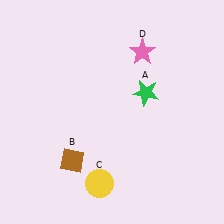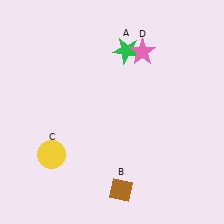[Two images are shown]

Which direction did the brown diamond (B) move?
The brown diamond (B) moved right.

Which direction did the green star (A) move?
The green star (A) moved up.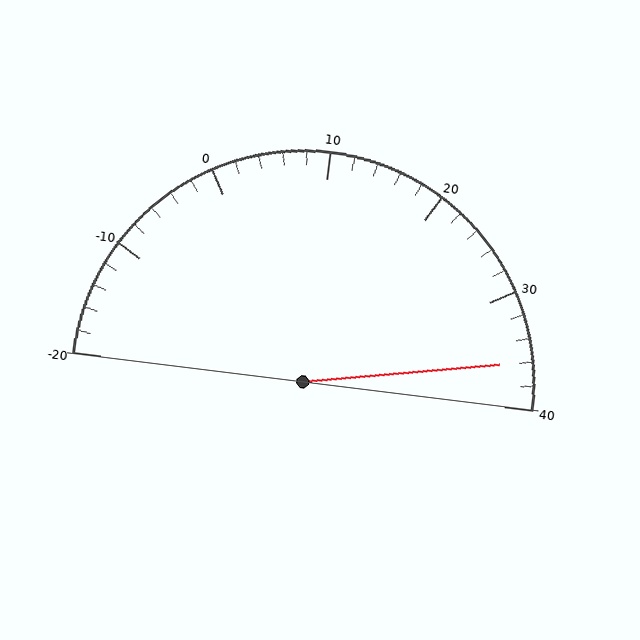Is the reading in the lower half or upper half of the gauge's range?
The reading is in the upper half of the range (-20 to 40).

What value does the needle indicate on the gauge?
The needle indicates approximately 36.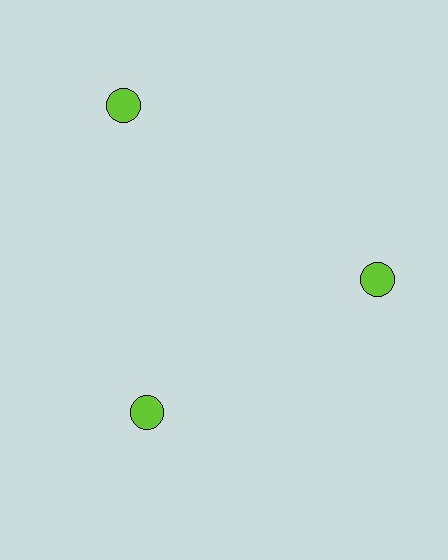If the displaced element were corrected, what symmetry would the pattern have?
It would have 3-fold rotational symmetry — the pattern would map onto itself every 120 degrees.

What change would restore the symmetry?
The symmetry would be restored by moving it inward, back onto the ring so that all 3 circles sit at equal angles and equal distance from the center.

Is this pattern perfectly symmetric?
No. The 3 lime circles are arranged in a ring, but one element near the 11 o'clock position is pushed outward from the center, breaking the 3-fold rotational symmetry.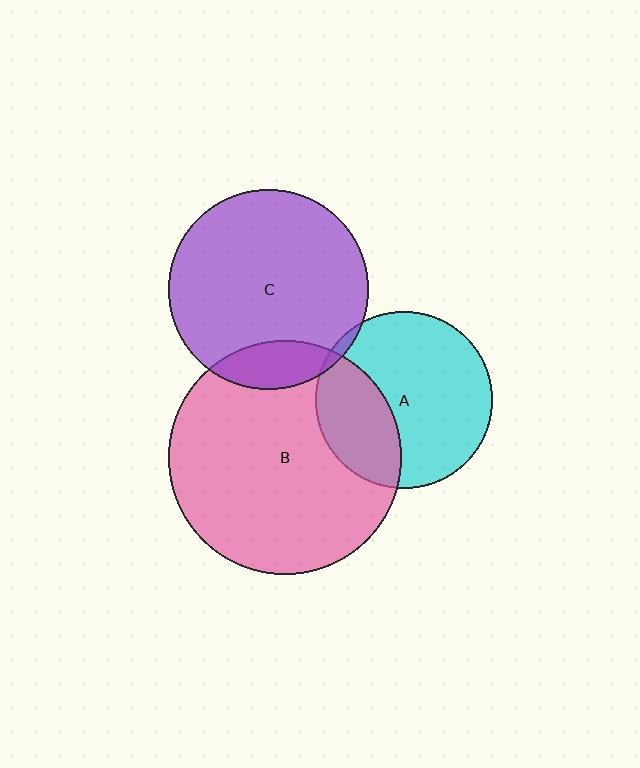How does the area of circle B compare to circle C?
Approximately 1.4 times.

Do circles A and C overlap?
Yes.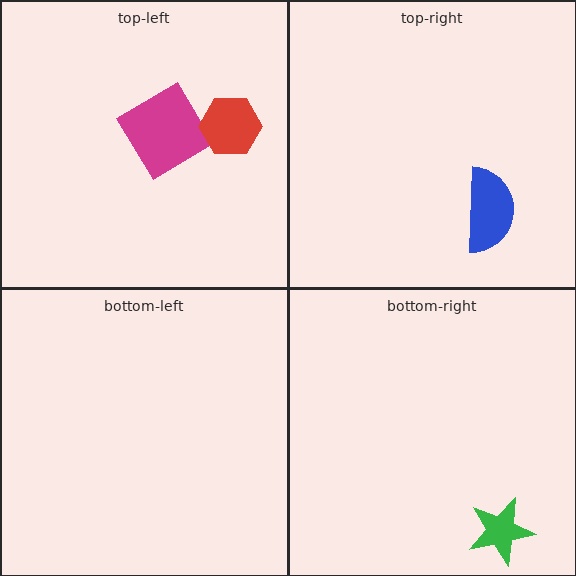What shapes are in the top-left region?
The magenta diamond, the red hexagon.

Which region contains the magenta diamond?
The top-left region.